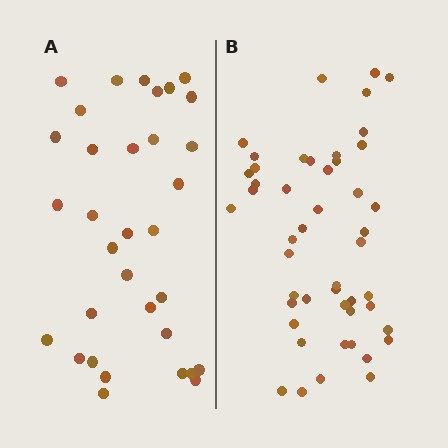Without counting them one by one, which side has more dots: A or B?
Region B (the right region) has more dots.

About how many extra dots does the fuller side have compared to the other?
Region B has approximately 15 more dots than region A.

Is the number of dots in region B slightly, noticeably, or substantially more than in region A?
Region B has substantially more. The ratio is roughly 1.5 to 1.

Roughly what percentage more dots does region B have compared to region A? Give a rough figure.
About 45% more.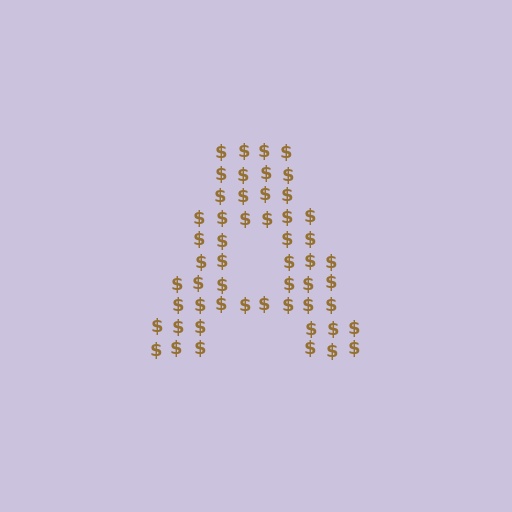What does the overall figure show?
The overall figure shows the letter A.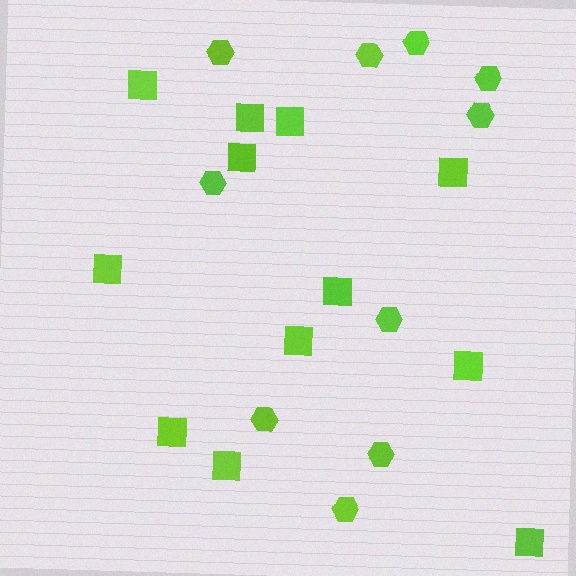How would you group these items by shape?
There are 2 groups: one group of squares (12) and one group of hexagons (10).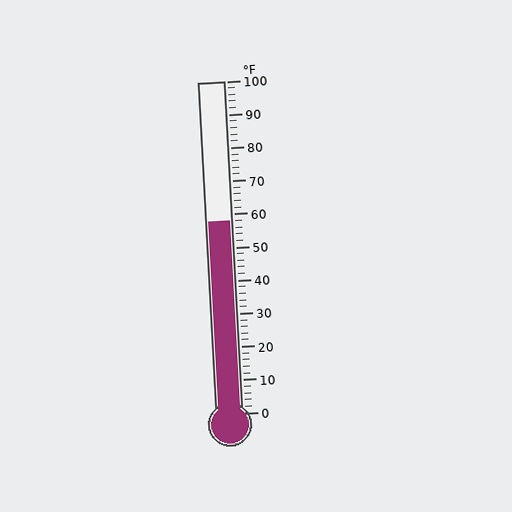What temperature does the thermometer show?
The thermometer shows approximately 58°F.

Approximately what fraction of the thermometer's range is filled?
The thermometer is filled to approximately 60% of its range.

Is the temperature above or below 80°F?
The temperature is below 80°F.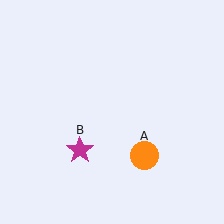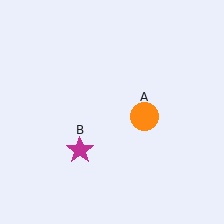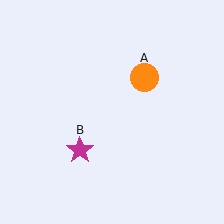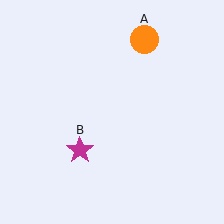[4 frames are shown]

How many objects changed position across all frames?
1 object changed position: orange circle (object A).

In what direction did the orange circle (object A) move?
The orange circle (object A) moved up.